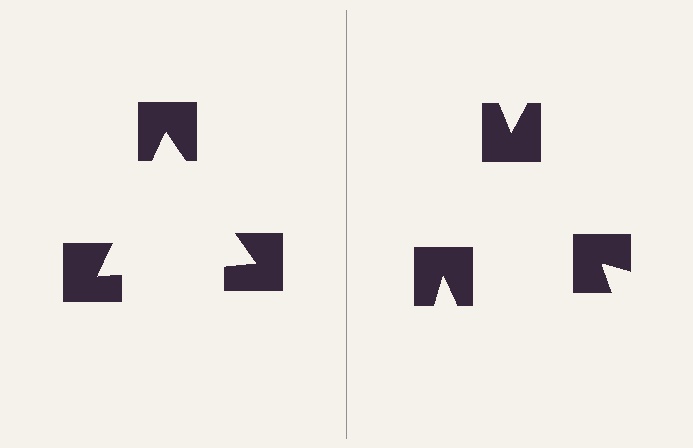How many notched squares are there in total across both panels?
6 — 3 on each side.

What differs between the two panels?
The notched squares are positioned identically on both sides; only the wedge orientations differ. On the left they align to a triangle; on the right they are misaligned.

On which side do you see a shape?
An illusory triangle appears on the left side. On the right side the wedge cuts are rotated, so no coherent shape forms.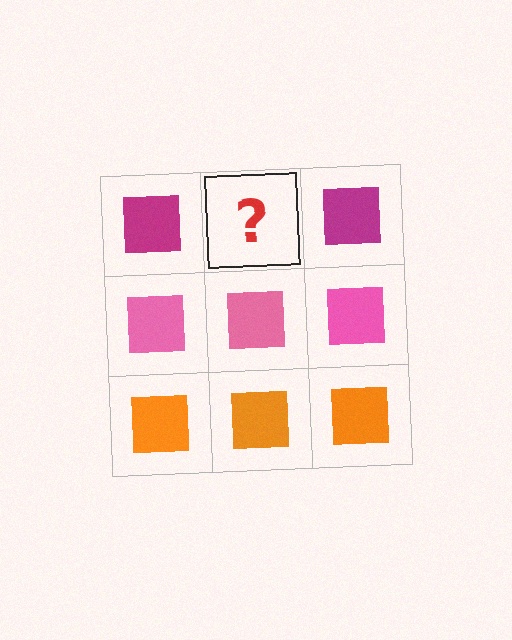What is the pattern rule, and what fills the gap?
The rule is that each row has a consistent color. The gap should be filled with a magenta square.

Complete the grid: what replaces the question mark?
The question mark should be replaced with a magenta square.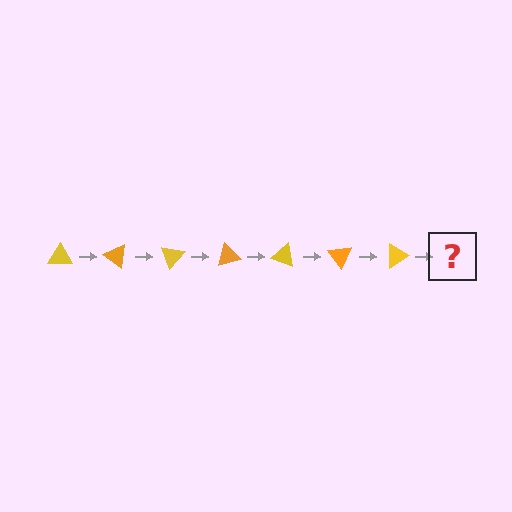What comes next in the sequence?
The next element should be an orange triangle, rotated 245 degrees from the start.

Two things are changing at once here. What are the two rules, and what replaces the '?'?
The two rules are that it rotates 35 degrees each step and the color cycles through yellow and orange. The '?' should be an orange triangle, rotated 245 degrees from the start.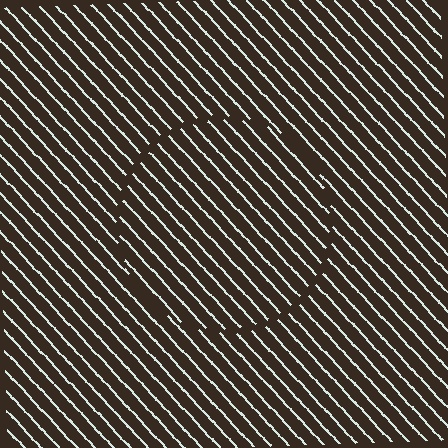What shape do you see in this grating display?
An illusory circle. The interior of the shape contains the same grating, shifted by half a period — the contour is defined by the phase discontinuity where line-ends from the inner and outer gratings abut.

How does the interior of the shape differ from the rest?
The interior of the shape contains the same grating, shifted by half a period — the contour is defined by the phase discontinuity where line-ends from the inner and outer gratings abut.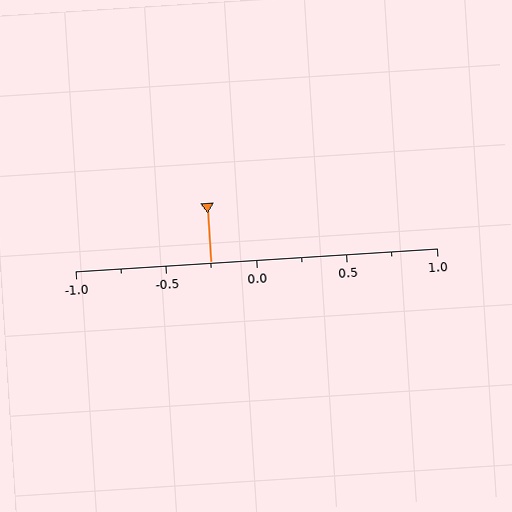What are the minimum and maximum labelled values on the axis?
The axis runs from -1.0 to 1.0.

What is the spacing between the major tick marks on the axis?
The major ticks are spaced 0.5 apart.